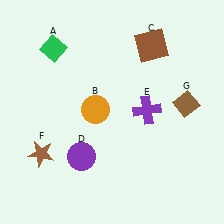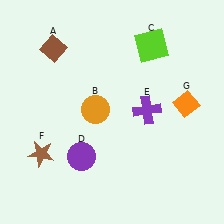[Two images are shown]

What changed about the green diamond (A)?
In Image 1, A is green. In Image 2, it changed to brown.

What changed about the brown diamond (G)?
In Image 1, G is brown. In Image 2, it changed to orange.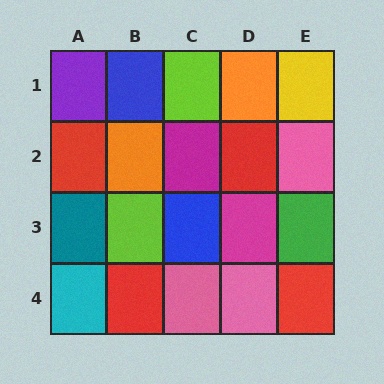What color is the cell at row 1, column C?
Lime.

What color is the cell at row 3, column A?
Teal.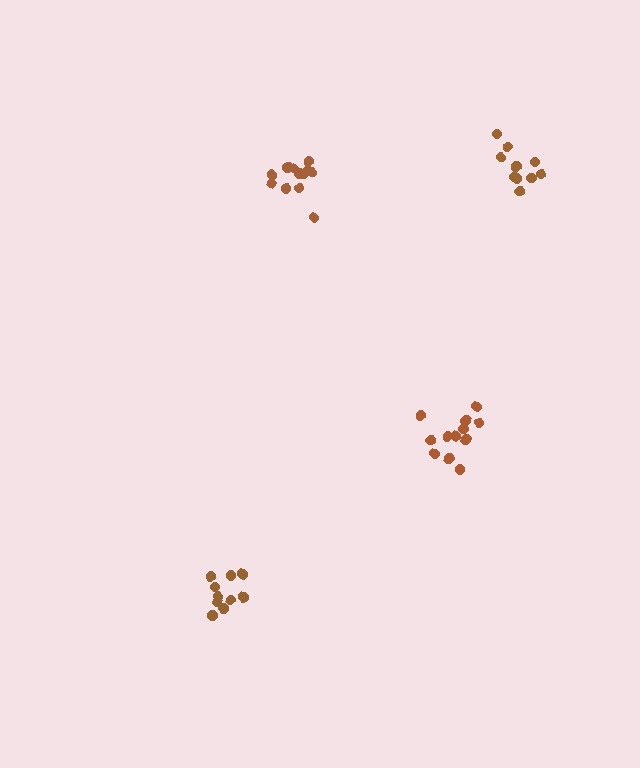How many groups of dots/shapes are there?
There are 4 groups.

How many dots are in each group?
Group 1: 10 dots, Group 2: 12 dots, Group 3: 12 dots, Group 4: 10 dots (44 total).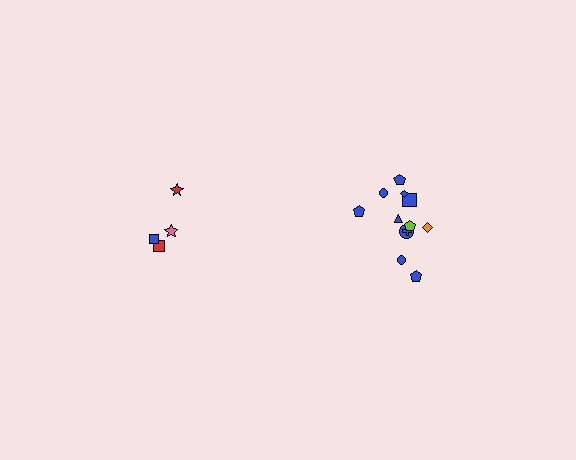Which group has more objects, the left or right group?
The right group.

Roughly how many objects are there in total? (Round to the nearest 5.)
Roughly 15 objects in total.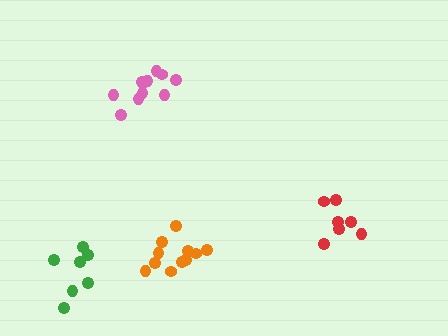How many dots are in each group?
Group 1: 11 dots, Group 2: 7 dots, Group 3: 11 dots, Group 4: 7 dots (36 total).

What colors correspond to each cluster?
The clusters are colored: pink, red, orange, green.